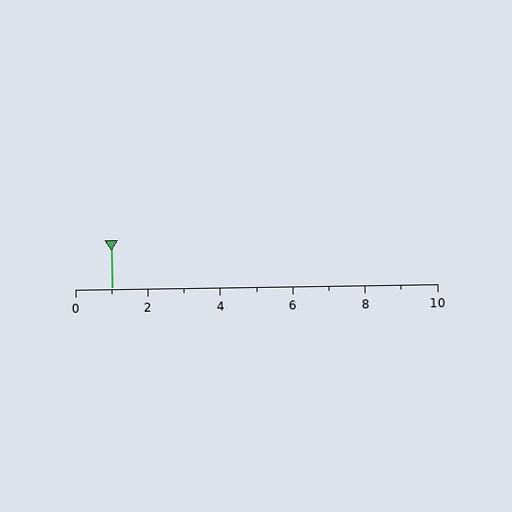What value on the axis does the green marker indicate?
The marker indicates approximately 1.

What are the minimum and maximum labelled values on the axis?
The axis runs from 0 to 10.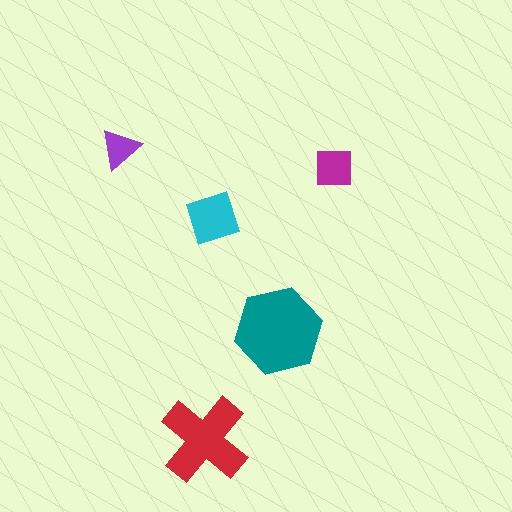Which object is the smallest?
The purple triangle.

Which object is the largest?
The teal hexagon.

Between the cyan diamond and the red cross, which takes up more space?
The red cross.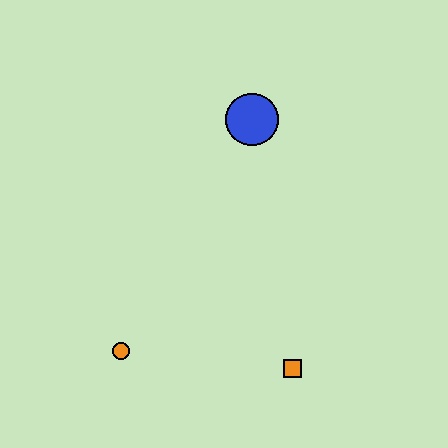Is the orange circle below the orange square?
No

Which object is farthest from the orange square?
The blue circle is farthest from the orange square.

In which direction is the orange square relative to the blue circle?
The orange square is below the blue circle.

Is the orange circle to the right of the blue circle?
No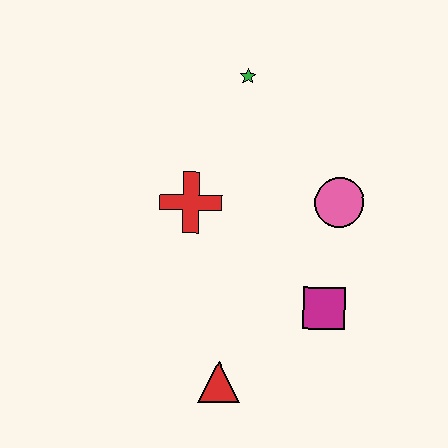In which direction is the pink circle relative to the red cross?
The pink circle is to the right of the red cross.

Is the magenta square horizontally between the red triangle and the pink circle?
Yes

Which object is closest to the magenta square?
The pink circle is closest to the magenta square.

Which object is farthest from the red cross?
The red triangle is farthest from the red cross.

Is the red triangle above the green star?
No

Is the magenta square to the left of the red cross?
No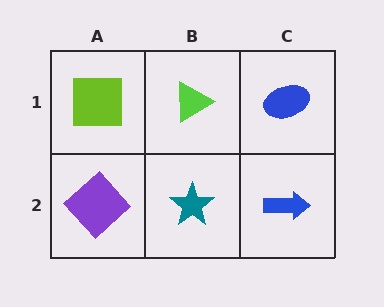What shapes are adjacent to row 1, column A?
A purple diamond (row 2, column A), a lime triangle (row 1, column B).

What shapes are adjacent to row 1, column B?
A teal star (row 2, column B), a lime square (row 1, column A), a blue ellipse (row 1, column C).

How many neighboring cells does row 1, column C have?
2.